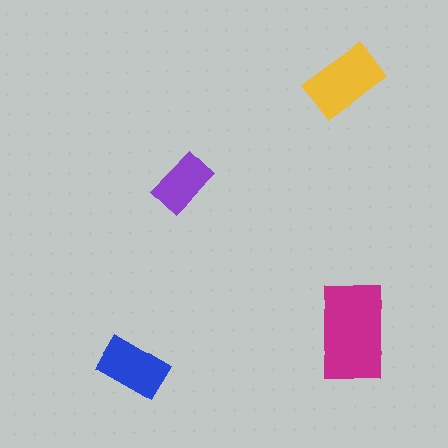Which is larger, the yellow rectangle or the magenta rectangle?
The magenta one.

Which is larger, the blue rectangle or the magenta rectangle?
The magenta one.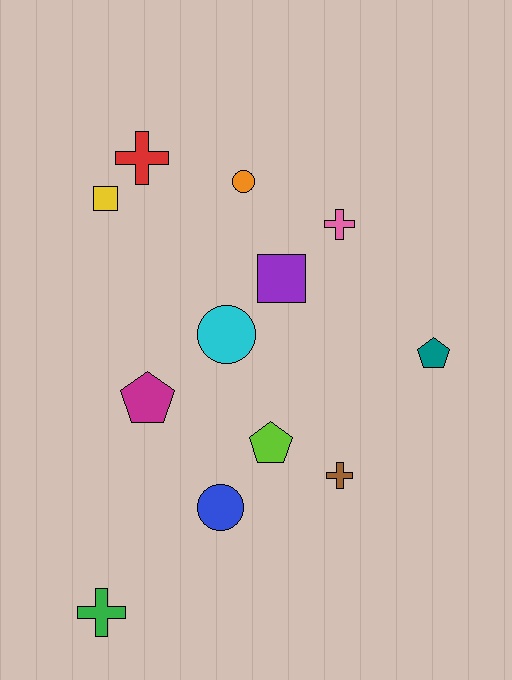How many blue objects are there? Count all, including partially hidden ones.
There is 1 blue object.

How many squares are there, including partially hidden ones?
There are 2 squares.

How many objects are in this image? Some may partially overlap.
There are 12 objects.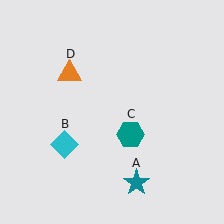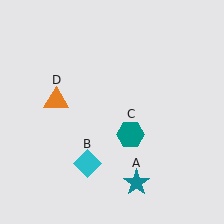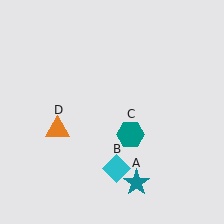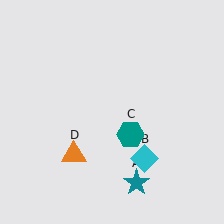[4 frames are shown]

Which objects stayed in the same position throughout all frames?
Teal star (object A) and teal hexagon (object C) remained stationary.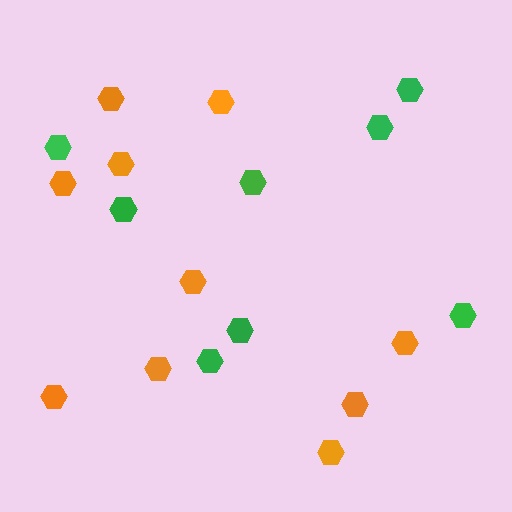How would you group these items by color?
There are 2 groups: one group of orange hexagons (10) and one group of green hexagons (8).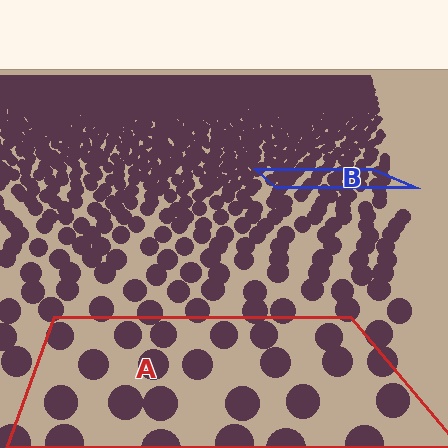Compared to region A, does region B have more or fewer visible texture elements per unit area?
Region B has more texture elements per unit area — they are packed more densely because it is farther away.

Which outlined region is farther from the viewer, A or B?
Region B is farther from the viewer — the texture elements inside it appear smaller and more densely packed.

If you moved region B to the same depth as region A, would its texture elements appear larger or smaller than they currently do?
They would appear larger. At a closer depth, the same texture elements are projected at a bigger on-screen size.